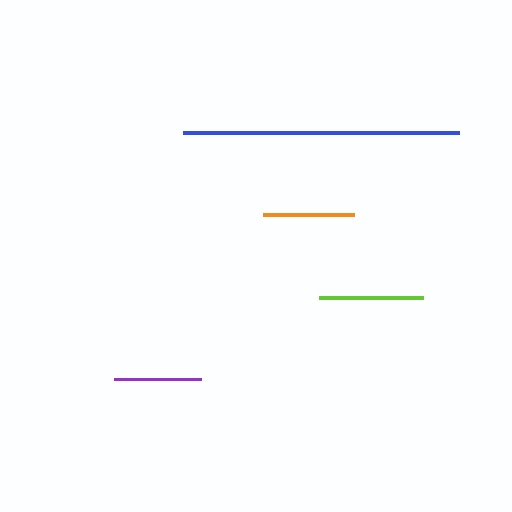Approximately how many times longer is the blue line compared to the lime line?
The blue line is approximately 2.7 times the length of the lime line.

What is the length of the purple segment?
The purple segment is approximately 87 pixels long.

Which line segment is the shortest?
The purple line is the shortest at approximately 87 pixels.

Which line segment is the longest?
The blue line is the longest at approximately 276 pixels.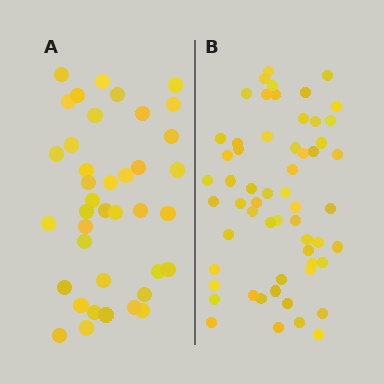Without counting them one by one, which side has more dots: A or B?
Region B (the right region) has more dots.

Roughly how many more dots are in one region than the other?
Region B has approximately 20 more dots than region A.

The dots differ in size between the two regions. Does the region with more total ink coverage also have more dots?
No. Region A has more total ink coverage because its dots are larger, but region B actually contains more individual dots. Total area can be misleading — the number of items is what matters here.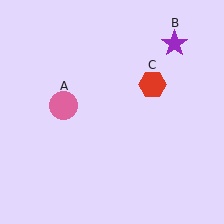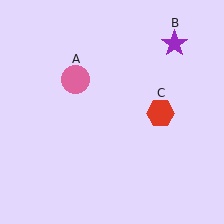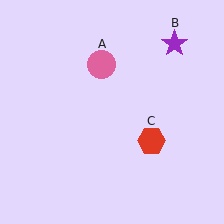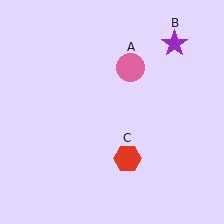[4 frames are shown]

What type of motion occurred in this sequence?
The pink circle (object A), red hexagon (object C) rotated clockwise around the center of the scene.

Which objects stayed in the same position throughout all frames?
Purple star (object B) remained stationary.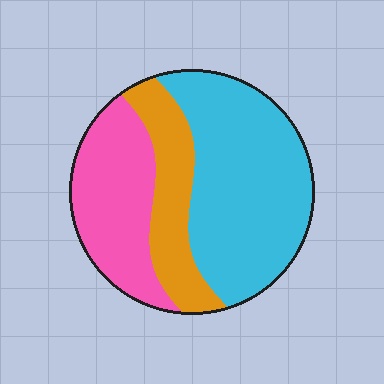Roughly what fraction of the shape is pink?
Pink takes up between a quarter and a half of the shape.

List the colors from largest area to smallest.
From largest to smallest: cyan, pink, orange.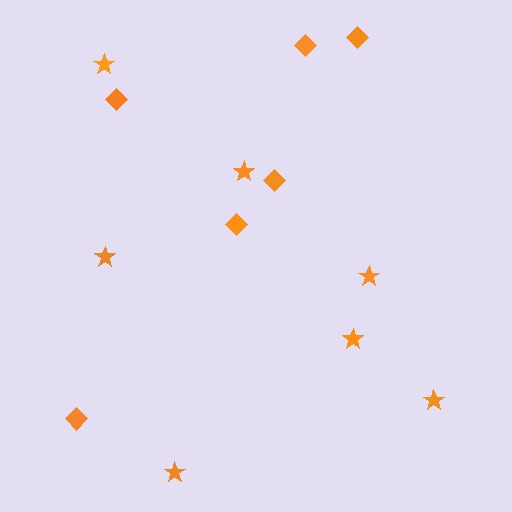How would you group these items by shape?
There are 2 groups: one group of stars (7) and one group of diamonds (6).